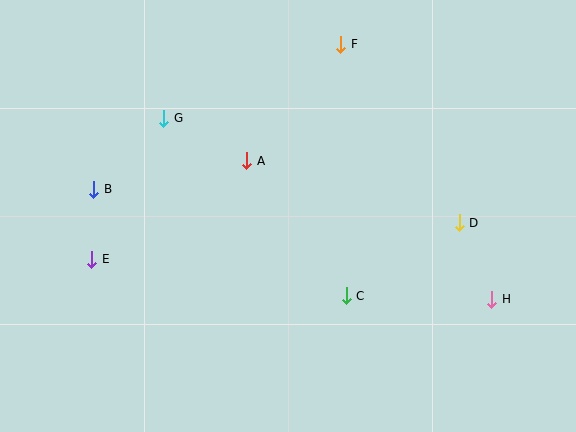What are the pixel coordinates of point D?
Point D is at (459, 223).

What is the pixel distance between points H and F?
The distance between H and F is 296 pixels.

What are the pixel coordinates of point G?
Point G is at (164, 118).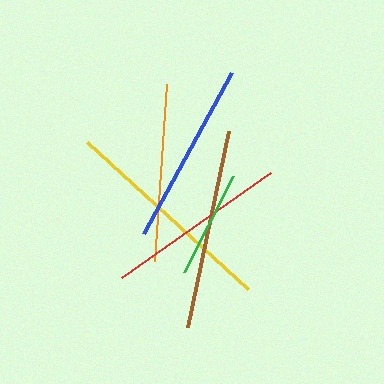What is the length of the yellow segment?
The yellow segment is approximately 219 pixels long.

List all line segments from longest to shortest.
From longest to shortest: yellow, brown, blue, red, orange, green.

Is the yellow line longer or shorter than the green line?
The yellow line is longer than the green line.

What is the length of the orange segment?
The orange segment is approximately 177 pixels long.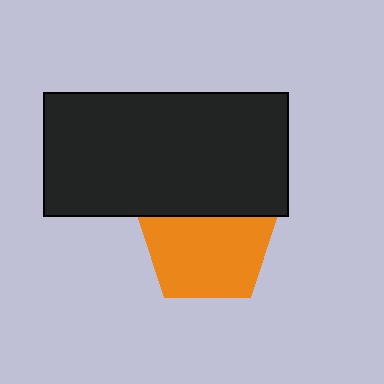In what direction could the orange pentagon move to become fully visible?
The orange pentagon could move down. That would shift it out from behind the black rectangle entirely.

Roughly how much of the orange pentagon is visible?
Most of it is visible (roughly 70%).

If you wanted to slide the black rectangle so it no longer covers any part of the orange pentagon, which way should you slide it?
Slide it up — that is the most direct way to separate the two shapes.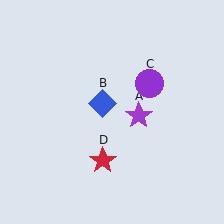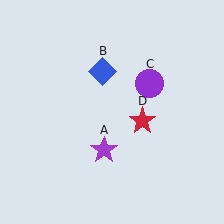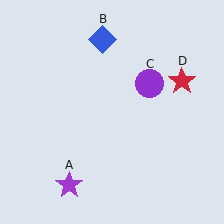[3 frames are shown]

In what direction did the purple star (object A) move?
The purple star (object A) moved down and to the left.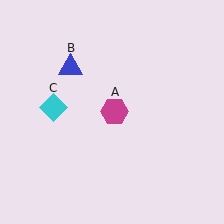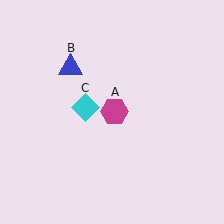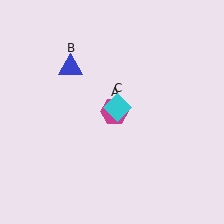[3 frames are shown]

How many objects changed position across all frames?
1 object changed position: cyan diamond (object C).